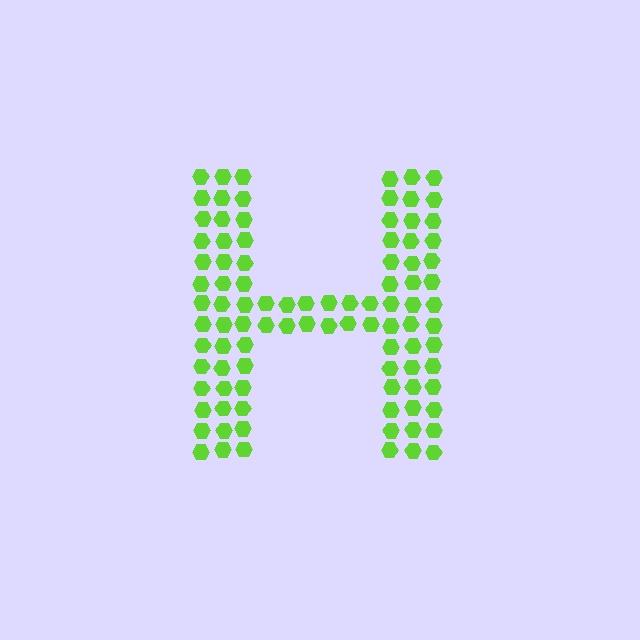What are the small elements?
The small elements are hexagons.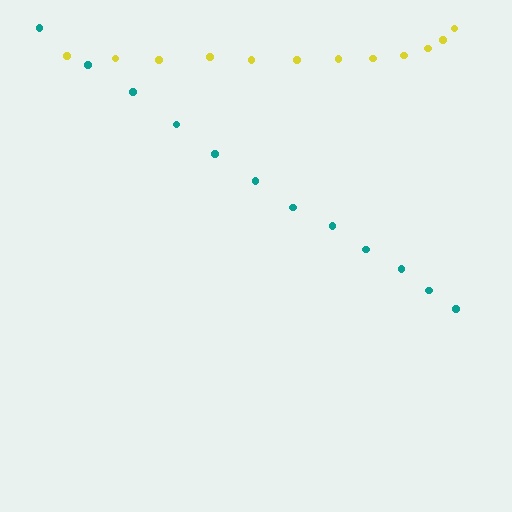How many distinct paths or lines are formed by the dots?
There are 2 distinct paths.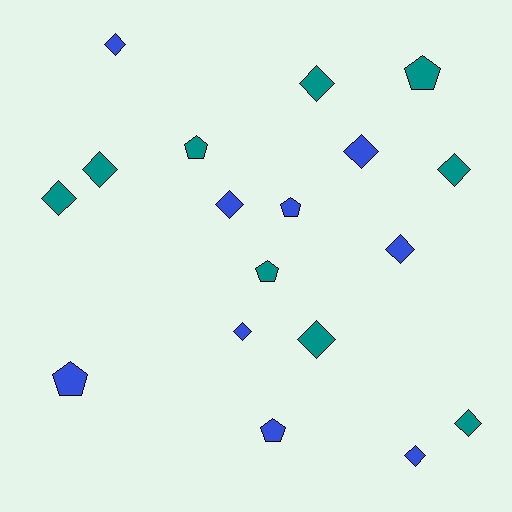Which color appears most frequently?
Blue, with 9 objects.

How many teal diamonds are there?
There are 6 teal diamonds.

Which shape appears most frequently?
Diamond, with 12 objects.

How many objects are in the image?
There are 18 objects.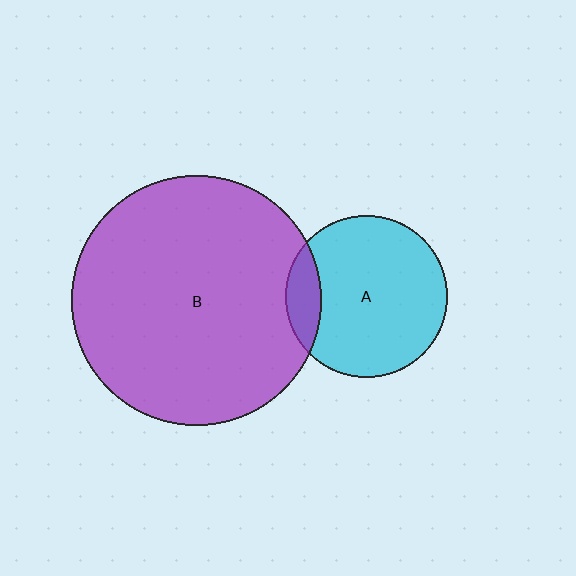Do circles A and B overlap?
Yes.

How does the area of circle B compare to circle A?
Approximately 2.4 times.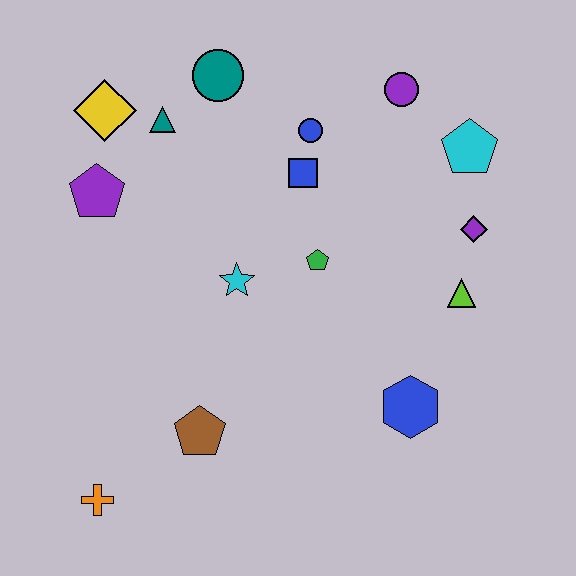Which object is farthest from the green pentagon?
The orange cross is farthest from the green pentagon.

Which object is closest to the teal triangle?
The yellow diamond is closest to the teal triangle.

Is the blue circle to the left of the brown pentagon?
No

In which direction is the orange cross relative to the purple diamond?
The orange cross is to the left of the purple diamond.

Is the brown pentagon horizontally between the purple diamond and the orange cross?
Yes